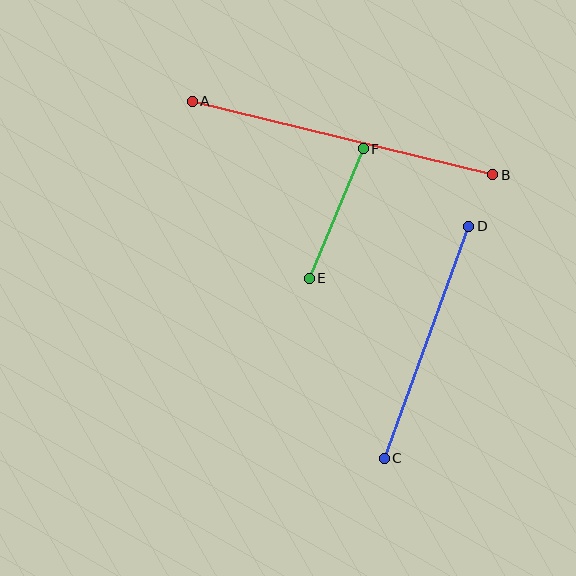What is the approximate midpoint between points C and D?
The midpoint is at approximately (426, 342) pixels.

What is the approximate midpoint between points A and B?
The midpoint is at approximately (343, 138) pixels.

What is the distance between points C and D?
The distance is approximately 247 pixels.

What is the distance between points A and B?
The distance is approximately 309 pixels.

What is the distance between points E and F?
The distance is approximately 140 pixels.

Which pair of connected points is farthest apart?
Points A and B are farthest apart.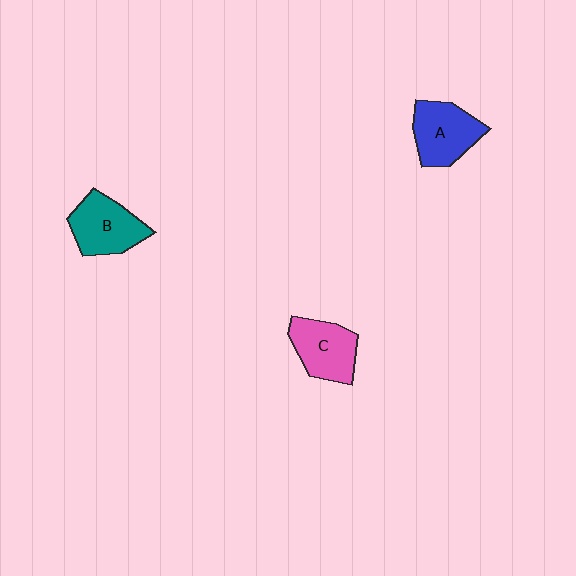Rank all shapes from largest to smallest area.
From largest to smallest: A (blue), B (teal), C (pink).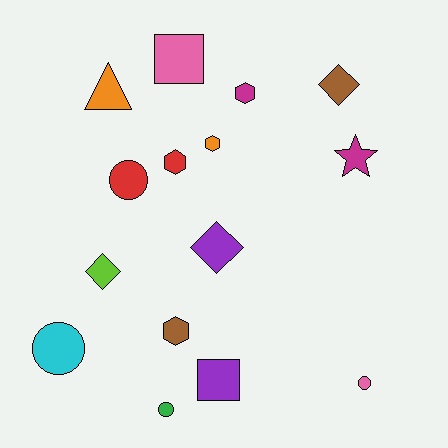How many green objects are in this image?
There is 1 green object.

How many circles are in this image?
There are 4 circles.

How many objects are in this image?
There are 15 objects.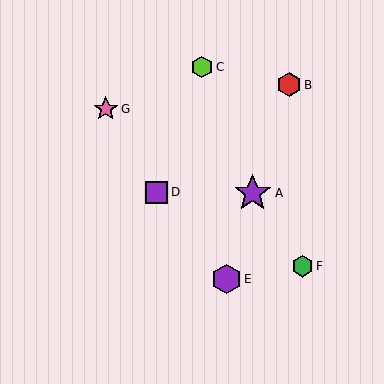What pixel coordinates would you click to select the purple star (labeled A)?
Click at (253, 193) to select the purple star A.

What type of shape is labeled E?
Shape E is a purple hexagon.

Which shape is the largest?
The purple star (labeled A) is the largest.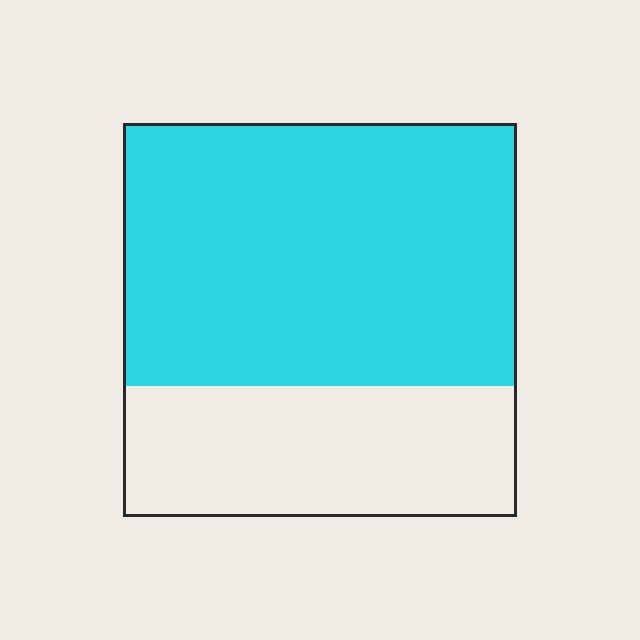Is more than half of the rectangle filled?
Yes.